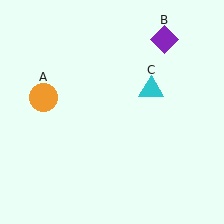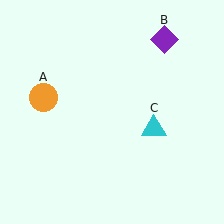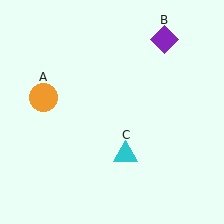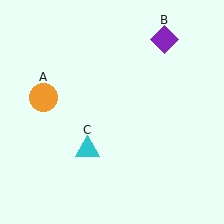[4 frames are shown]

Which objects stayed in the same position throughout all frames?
Orange circle (object A) and purple diamond (object B) remained stationary.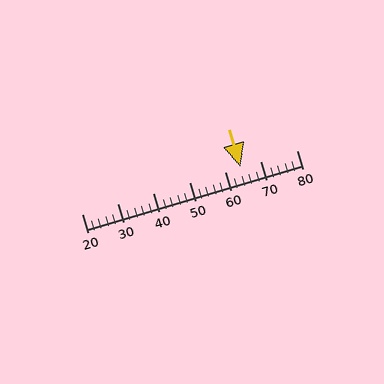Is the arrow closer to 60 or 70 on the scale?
The arrow is closer to 60.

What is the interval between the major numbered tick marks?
The major tick marks are spaced 10 units apart.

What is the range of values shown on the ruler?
The ruler shows values from 20 to 80.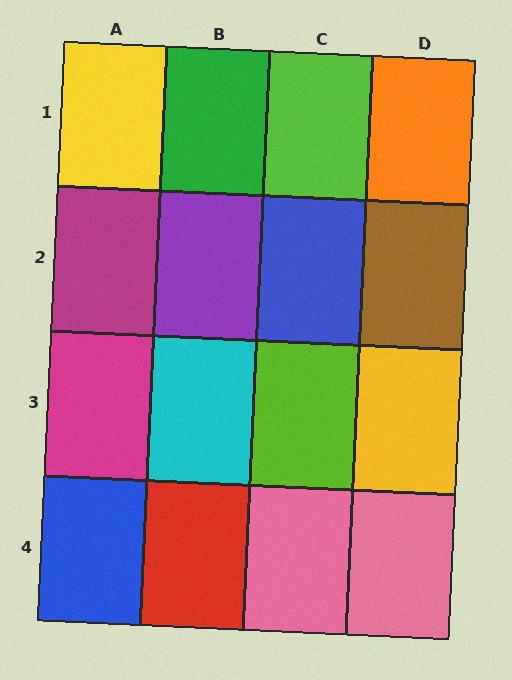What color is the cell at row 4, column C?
Pink.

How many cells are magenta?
2 cells are magenta.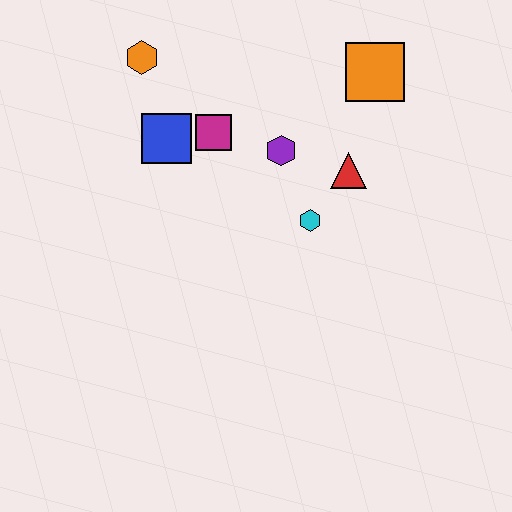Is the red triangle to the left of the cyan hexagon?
No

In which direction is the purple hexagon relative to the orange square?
The purple hexagon is to the left of the orange square.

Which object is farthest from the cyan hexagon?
The orange hexagon is farthest from the cyan hexagon.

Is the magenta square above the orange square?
No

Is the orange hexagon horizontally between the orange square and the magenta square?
No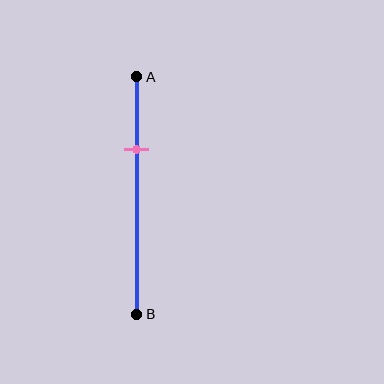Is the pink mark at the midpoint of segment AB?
No, the mark is at about 30% from A, not at the 50% midpoint.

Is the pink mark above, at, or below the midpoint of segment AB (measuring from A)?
The pink mark is above the midpoint of segment AB.